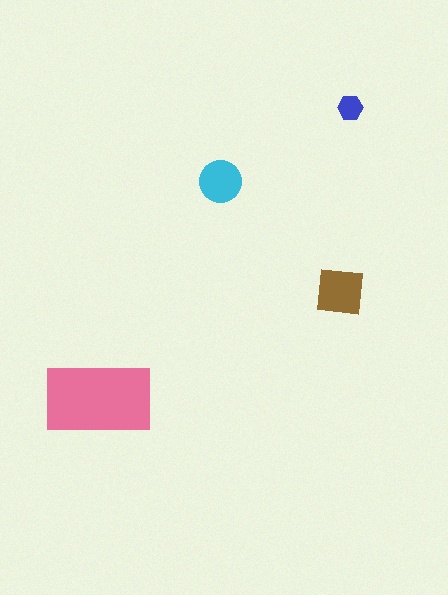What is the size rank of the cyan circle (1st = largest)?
3rd.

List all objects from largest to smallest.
The pink rectangle, the brown square, the cyan circle, the blue hexagon.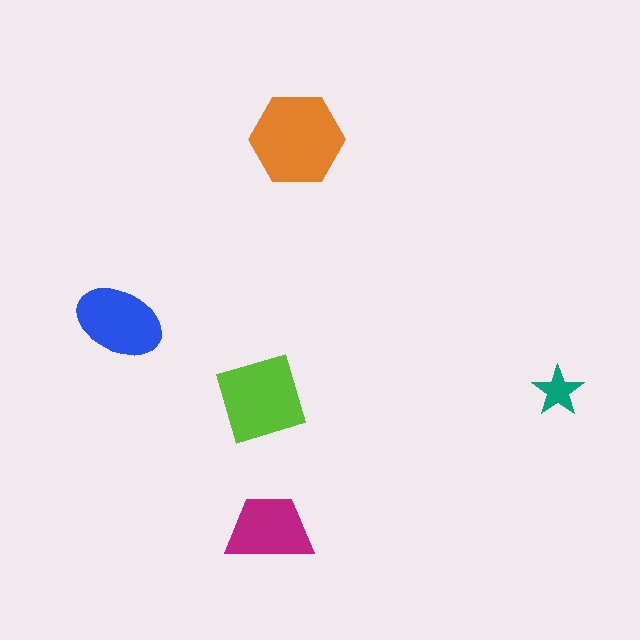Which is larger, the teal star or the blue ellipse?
The blue ellipse.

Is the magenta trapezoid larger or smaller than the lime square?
Smaller.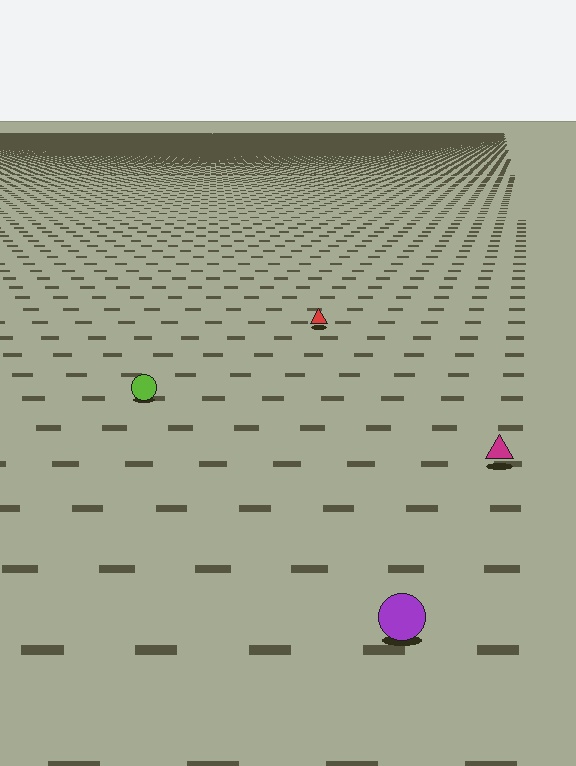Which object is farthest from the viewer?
The red triangle is farthest from the viewer. It appears smaller and the ground texture around it is denser.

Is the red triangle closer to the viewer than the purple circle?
No. The purple circle is closer — you can tell from the texture gradient: the ground texture is coarser near it.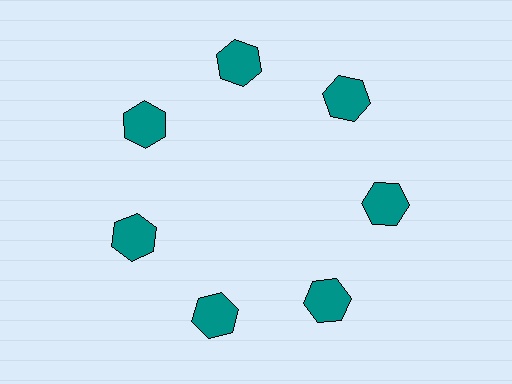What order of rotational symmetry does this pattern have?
This pattern has 7-fold rotational symmetry.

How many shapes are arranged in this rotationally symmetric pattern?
There are 7 shapes, arranged in 7 groups of 1.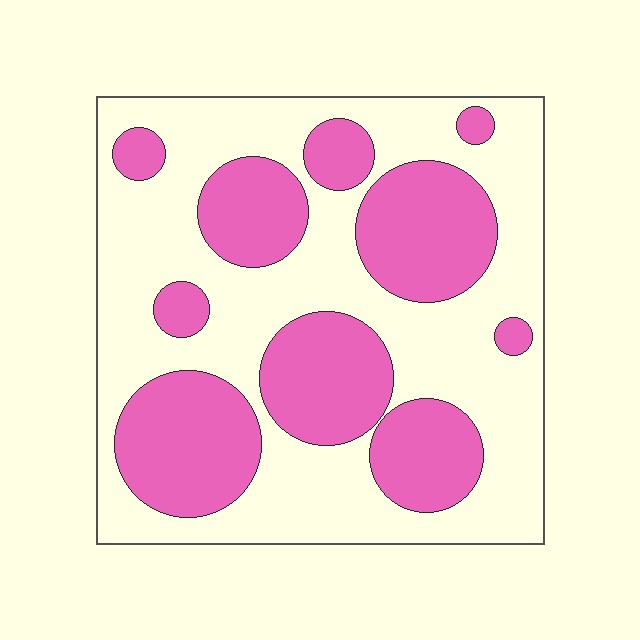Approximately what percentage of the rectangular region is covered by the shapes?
Approximately 40%.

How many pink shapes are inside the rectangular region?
10.